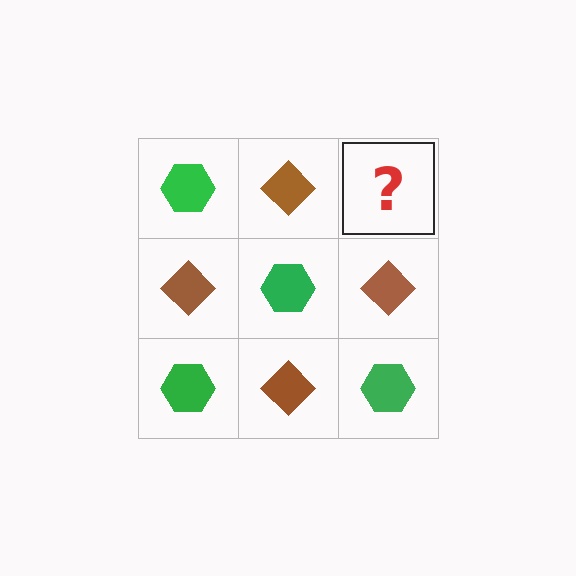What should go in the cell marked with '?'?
The missing cell should contain a green hexagon.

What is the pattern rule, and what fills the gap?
The rule is that it alternates green hexagon and brown diamond in a checkerboard pattern. The gap should be filled with a green hexagon.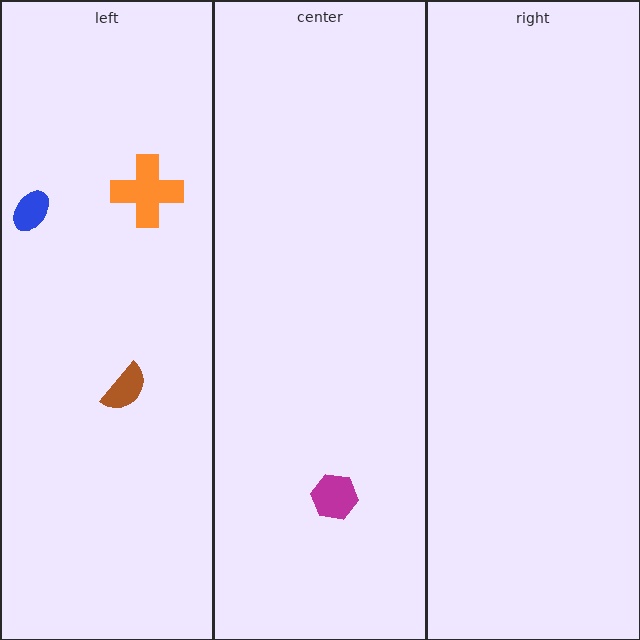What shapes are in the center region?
The magenta hexagon.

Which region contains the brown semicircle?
The left region.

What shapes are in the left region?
The brown semicircle, the blue ellipse, the orange cross.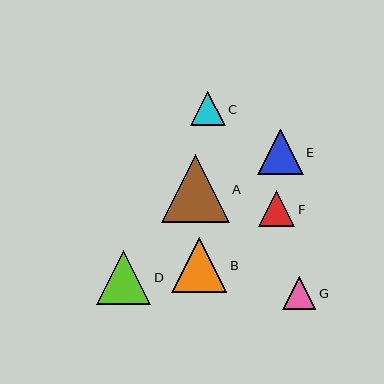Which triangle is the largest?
Triangle A is the largest with a size of approximately 67 pixels.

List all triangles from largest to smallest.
From largest to smallest: A, B, D, E, F, C, G.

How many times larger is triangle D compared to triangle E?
Triangle D is approximately 1.2 times the size of triangle E.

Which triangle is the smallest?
Triangle G is the smallest with a size of approximately 33 pixels.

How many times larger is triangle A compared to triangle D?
Triangle A is approximately 1.2 times the size of triangle D.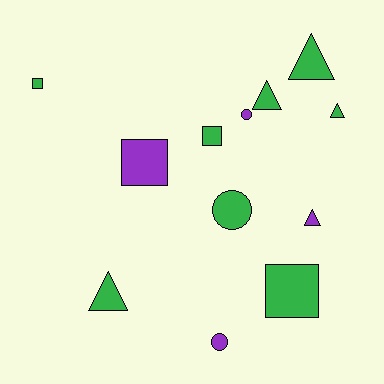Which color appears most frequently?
Green, with 8 objects.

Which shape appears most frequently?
Triangle, with 5 objects.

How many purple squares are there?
There is 1 purple square.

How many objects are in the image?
There are 12 objects.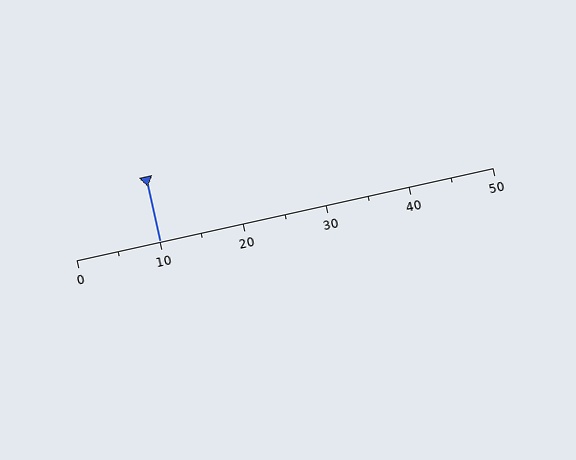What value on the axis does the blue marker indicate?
The marker indicates approximately 10.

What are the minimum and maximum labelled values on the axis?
The axis runs from 0 to 50.